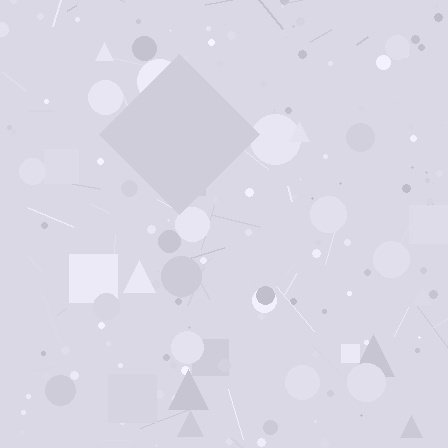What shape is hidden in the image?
A diamond is hidden in the image.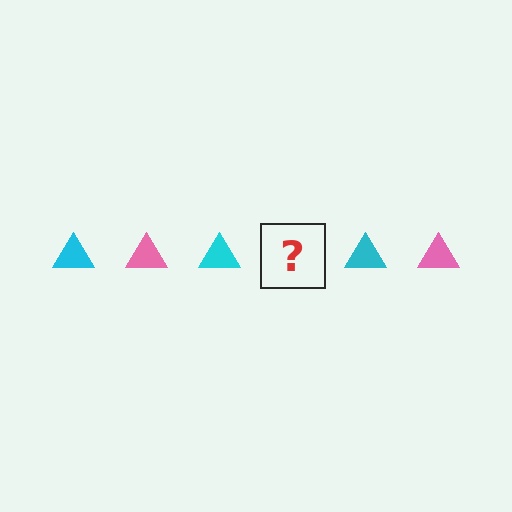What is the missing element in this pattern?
The missing element is a pink triangle.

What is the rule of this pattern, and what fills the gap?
The rule is that the pattern cycles through cyan, pink triangles. The gap should be filled with a pink triangle.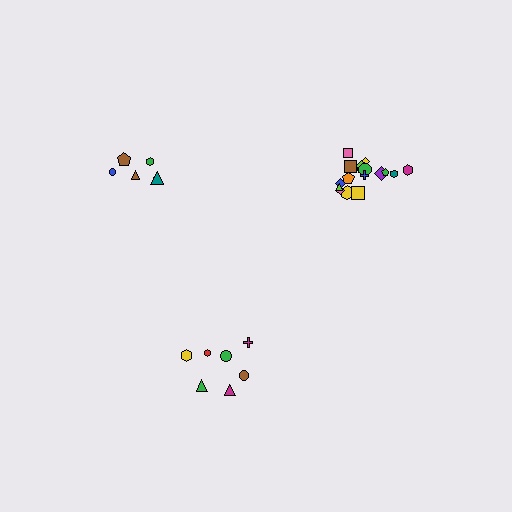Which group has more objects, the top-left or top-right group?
The top-right group.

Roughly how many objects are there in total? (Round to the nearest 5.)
Roughly 30 objects in total.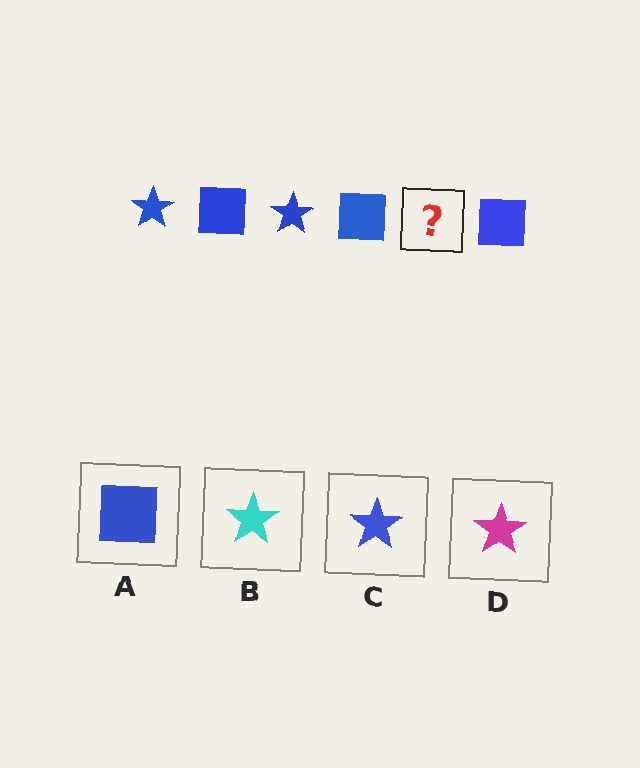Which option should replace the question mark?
Option C.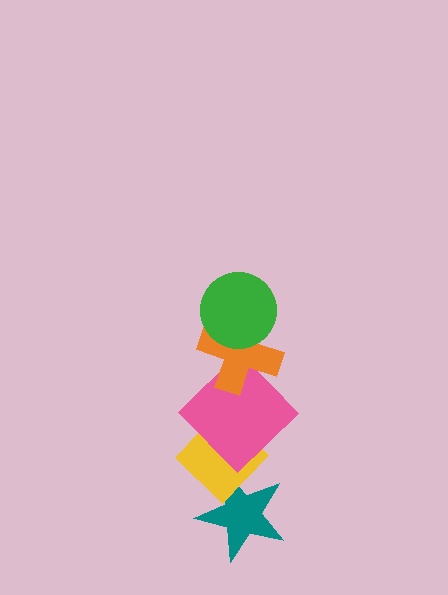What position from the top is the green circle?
The green circle is 1st from the top.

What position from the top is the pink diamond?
The pink diamond is 3rd from the top.